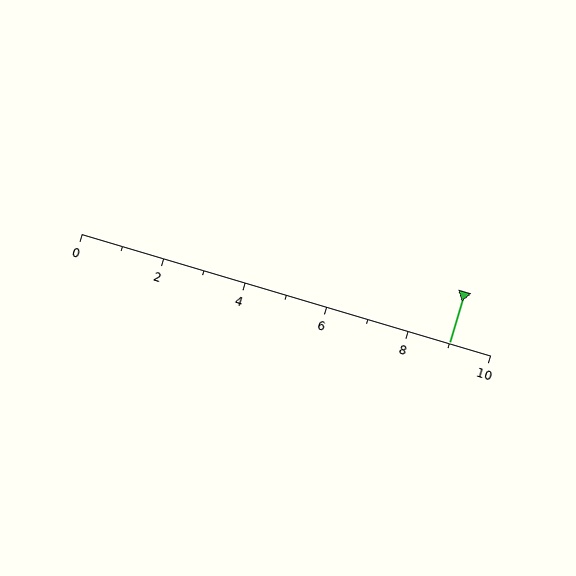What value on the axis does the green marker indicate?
The marker indicates approximately 9.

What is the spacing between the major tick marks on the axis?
The major ticks are spaced 2 apart.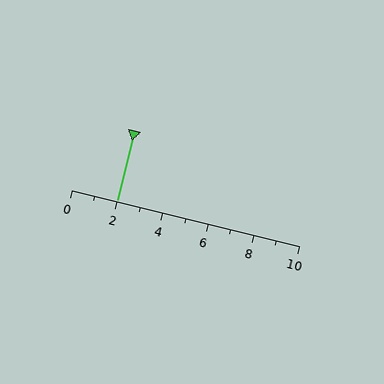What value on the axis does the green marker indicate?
The marker indicates approximately 2.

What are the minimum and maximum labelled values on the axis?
The axis runs from 0 to 10.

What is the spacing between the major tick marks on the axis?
The major ticks are spaced 2 apart.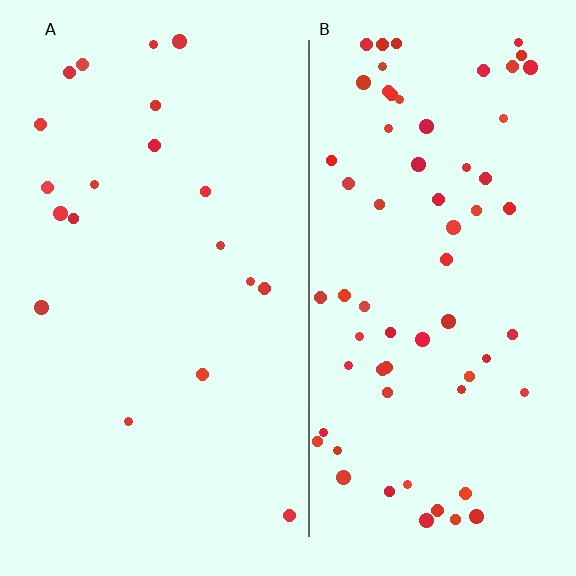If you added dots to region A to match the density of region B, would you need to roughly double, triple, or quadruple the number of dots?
Approximately triple.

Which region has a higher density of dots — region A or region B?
B (the right).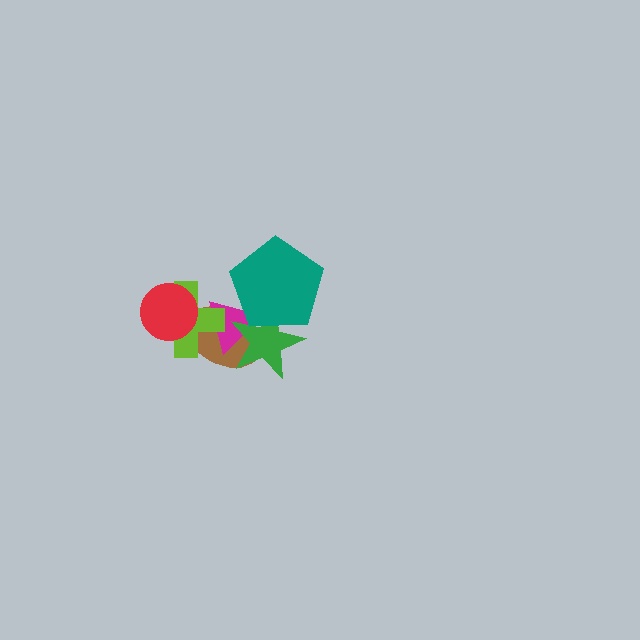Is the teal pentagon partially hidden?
No, no other shape covers it.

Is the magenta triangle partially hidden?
Yes, it is partially covered by another shape.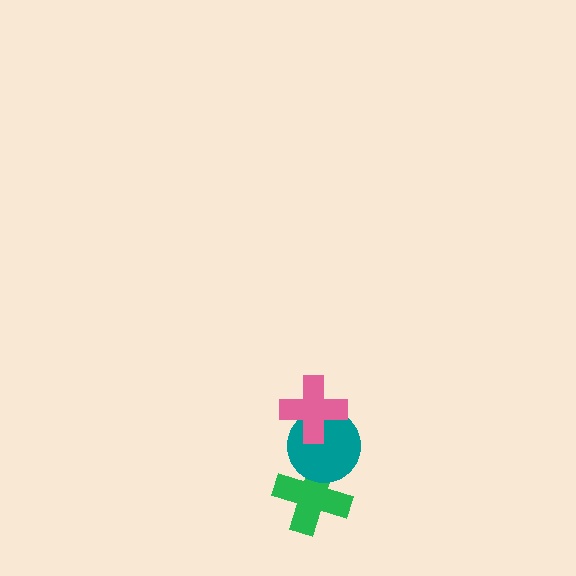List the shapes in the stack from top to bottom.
From top to bottom: the pink cross, the teal circle, the green cross.